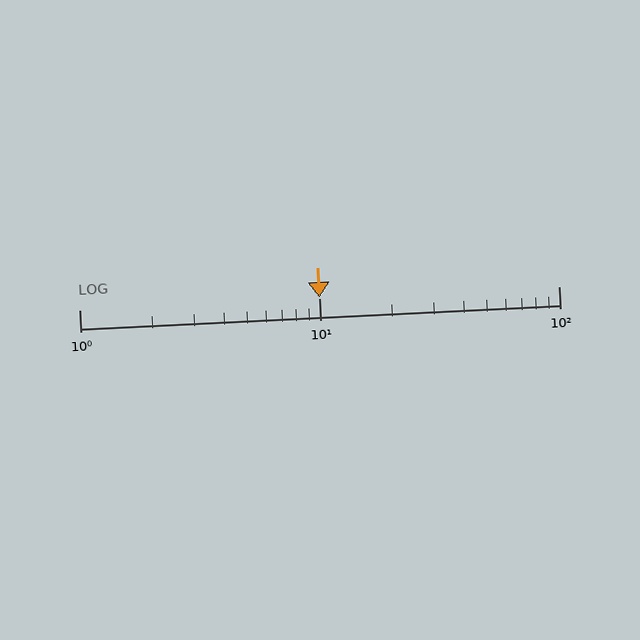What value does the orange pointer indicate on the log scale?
The pointer indicates approximately 10.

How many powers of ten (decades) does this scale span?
The scale spans 2 decades, from 1 to 100.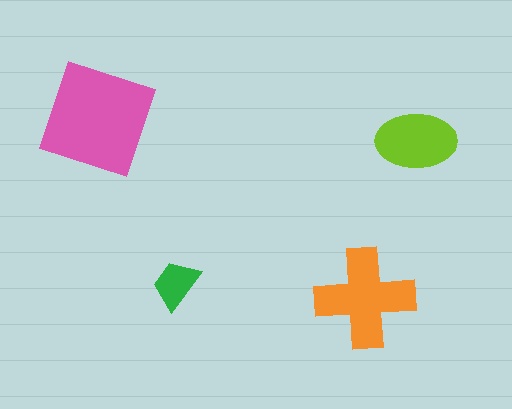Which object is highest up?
The pink diamond is topmost.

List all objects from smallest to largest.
The green trapezoid, the lime ellipse, the orange cross, the pink diamond.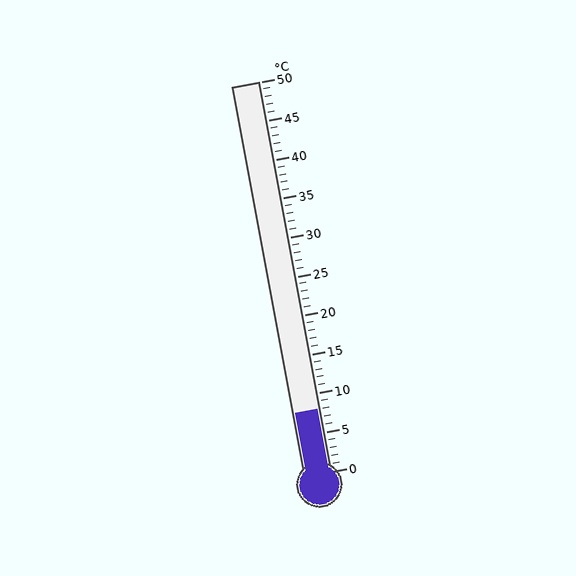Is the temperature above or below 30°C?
The temperature is below 30°C.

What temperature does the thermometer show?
The thermometer shows approximately 8°C.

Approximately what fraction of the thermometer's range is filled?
The thermometer is filled to approximately 15% of its range.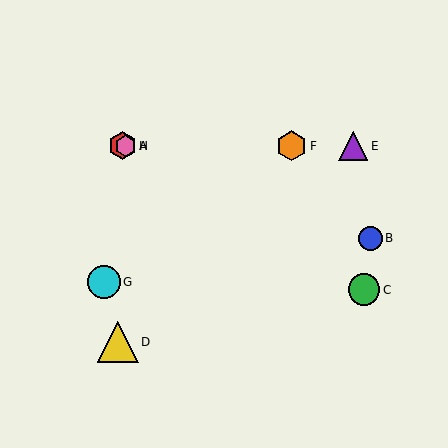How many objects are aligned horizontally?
4 objects (A, E, F, H) are aligned horizontally.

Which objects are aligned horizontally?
Objects A, E, F, H are aligned horizontally.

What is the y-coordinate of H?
Object H is at y≈146.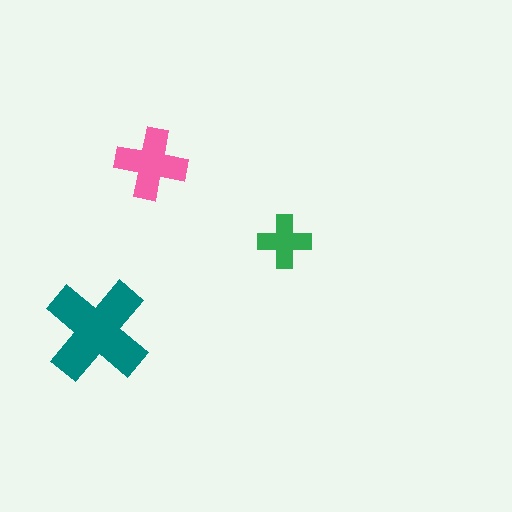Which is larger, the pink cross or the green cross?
The pink one.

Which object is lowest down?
The teal cross is bottommost.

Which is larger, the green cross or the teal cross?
The teal one.